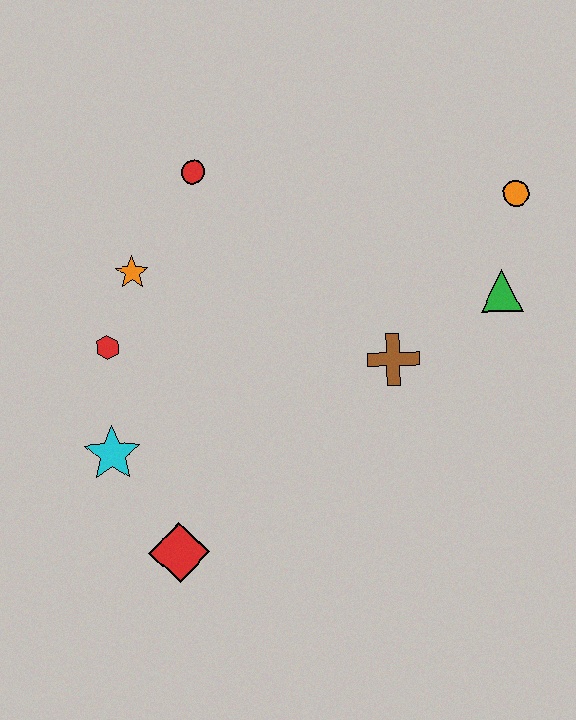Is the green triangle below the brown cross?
No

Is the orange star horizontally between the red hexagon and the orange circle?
Yes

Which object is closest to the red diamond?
The cyan star is closest to the red diamond.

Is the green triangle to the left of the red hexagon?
No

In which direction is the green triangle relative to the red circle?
The green triangle is to the right of the red circle.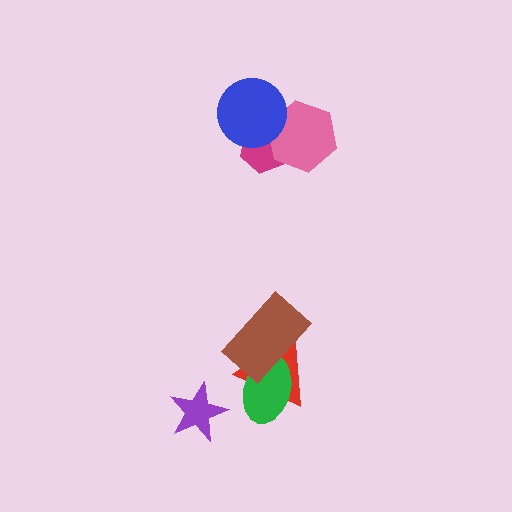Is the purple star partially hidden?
No, no other shape covers it.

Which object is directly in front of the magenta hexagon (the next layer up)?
The pink hexagon is directly in front of the magenta hexagon.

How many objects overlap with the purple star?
0 objects overlap with the purple star.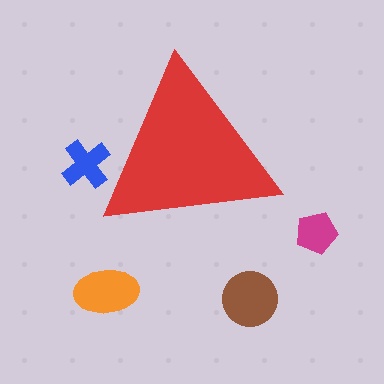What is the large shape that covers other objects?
A red triangle.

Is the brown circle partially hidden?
No, the brown circle is fully visible.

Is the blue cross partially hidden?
Yes, the blue cross is partially hidden behind the red triangle.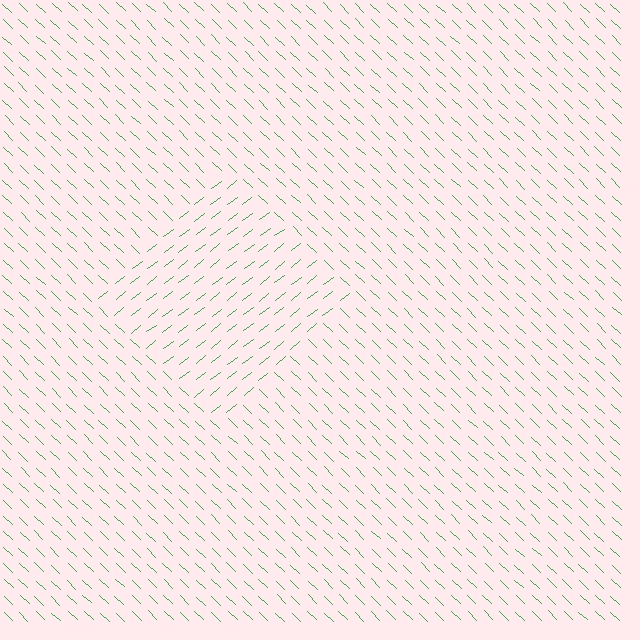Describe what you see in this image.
The image is filled with small green line segments. A diamond region in the image has lines oriented differently from the surrounding lines, creating a visible texture boundary.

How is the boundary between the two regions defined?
The boundary is defined purely by a change in line orientation (approximately 81 degrees difference). All lines are the same color and thickness.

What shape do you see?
I see a diamond.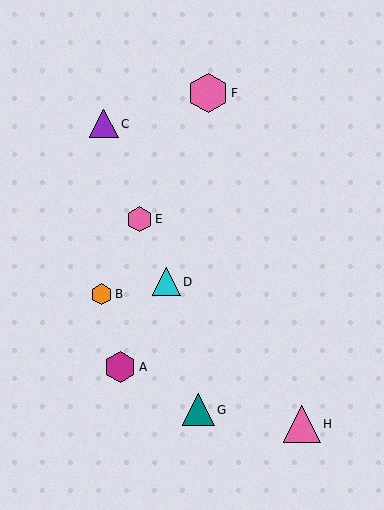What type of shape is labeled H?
Shape H is a pink triangle.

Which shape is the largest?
The pink hexagon (labeled F) is the largest.